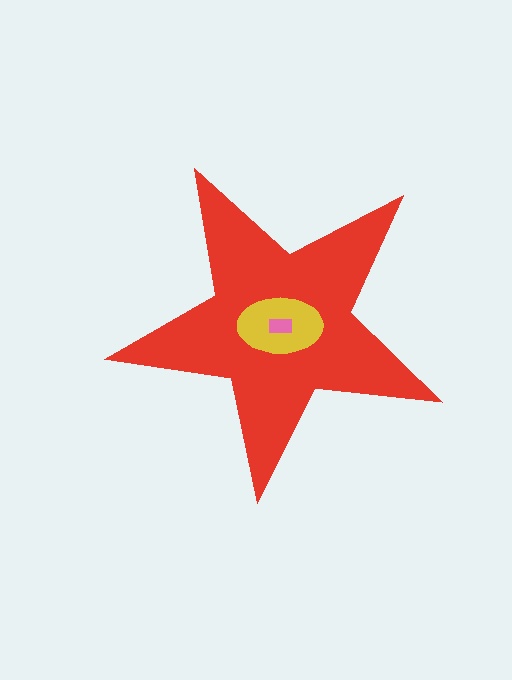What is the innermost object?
The pink rectangle.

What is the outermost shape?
The red star.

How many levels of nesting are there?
3.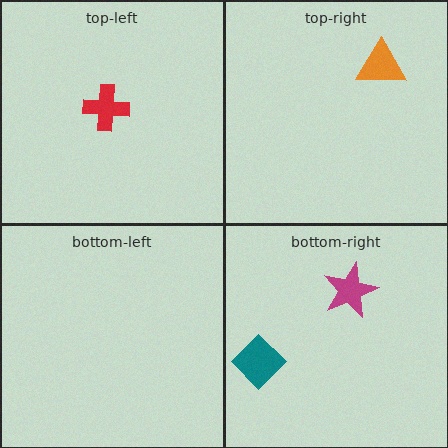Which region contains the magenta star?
The bottom-right region.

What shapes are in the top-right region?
The orange triangle.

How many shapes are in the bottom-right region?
2.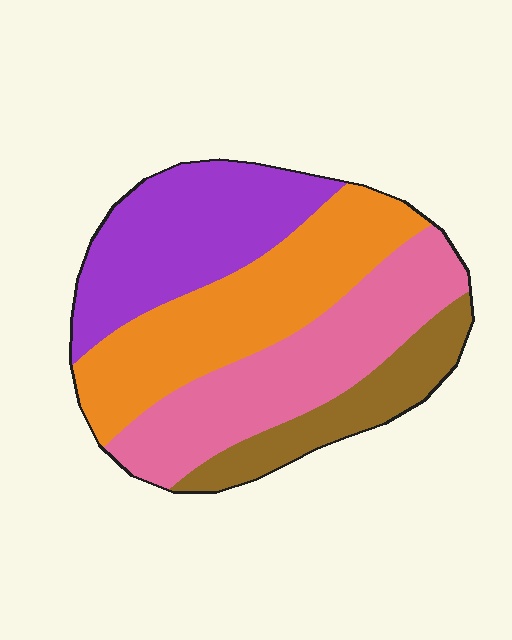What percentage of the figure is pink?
Pink covers roughly 30% of the figure.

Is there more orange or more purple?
Orange.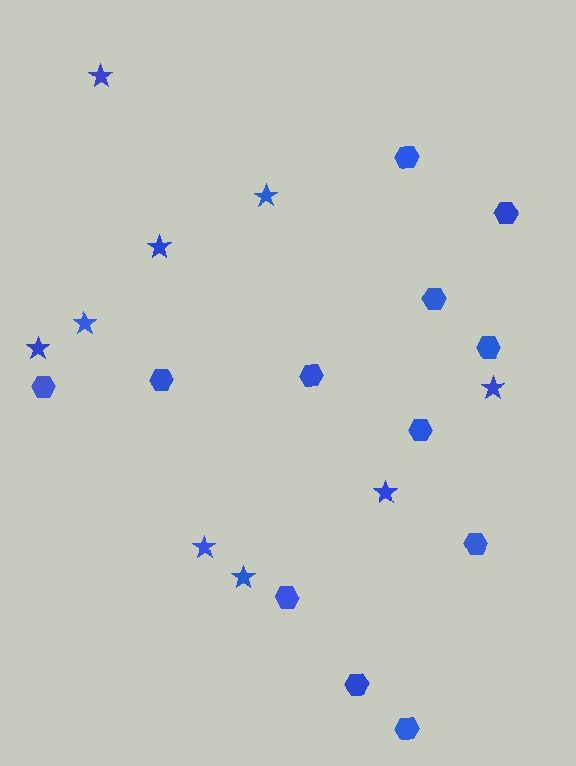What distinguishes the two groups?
There are 2 groups: one group of hexagons (12) and one group of stars (9).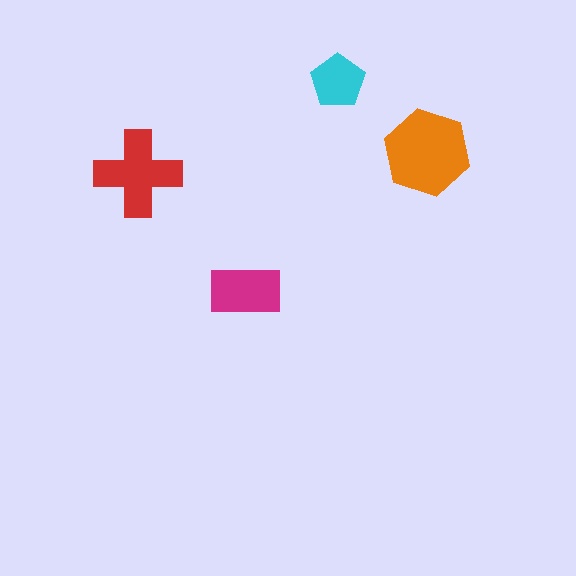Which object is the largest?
The orange hexagon.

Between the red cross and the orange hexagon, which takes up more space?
The orange hexagon.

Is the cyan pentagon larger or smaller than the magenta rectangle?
Smaller.